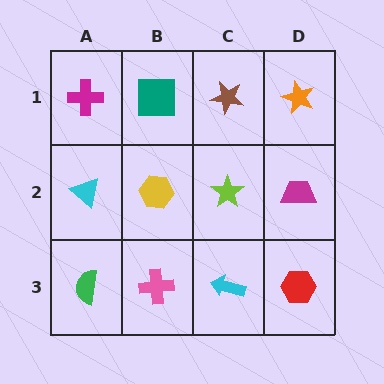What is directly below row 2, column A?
A green semicircle.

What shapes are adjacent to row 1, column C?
A lime star (row 2, column C), a teal square (row 1, column B), an orange star (row 1, column D).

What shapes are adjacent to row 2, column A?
A magenta cross (row 1, column A), a green semicircle (row 3, column A), a yellow hexagon (row 2, column B).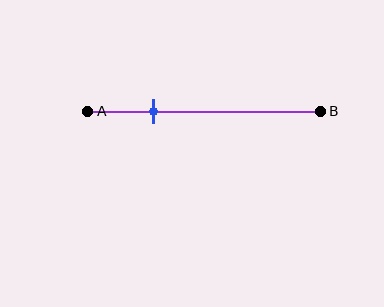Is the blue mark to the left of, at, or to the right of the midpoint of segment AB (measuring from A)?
The blue mark is to the left of the midpoint of segment AB.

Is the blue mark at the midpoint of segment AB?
No, the mark is at about 30% from A, not at the 50% midpoint.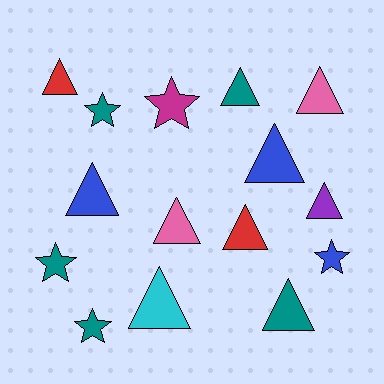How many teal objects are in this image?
There are 5 teal objects.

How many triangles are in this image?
There are 10 triangles.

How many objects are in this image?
There are 15 objects.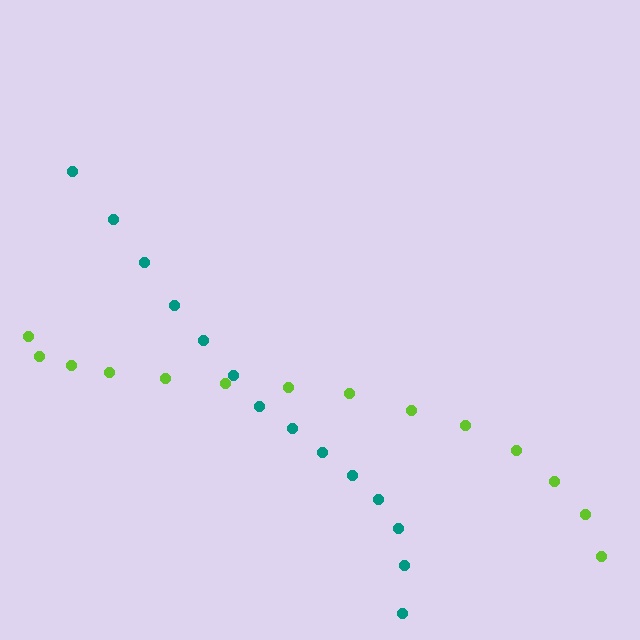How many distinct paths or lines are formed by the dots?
There are 2 distinct paths.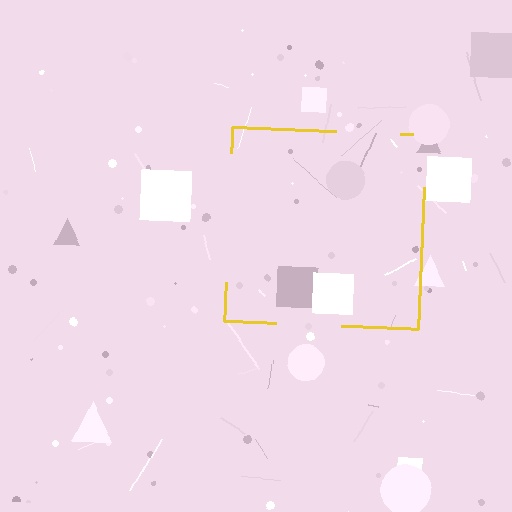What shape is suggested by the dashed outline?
The dashed outline suggests a square.